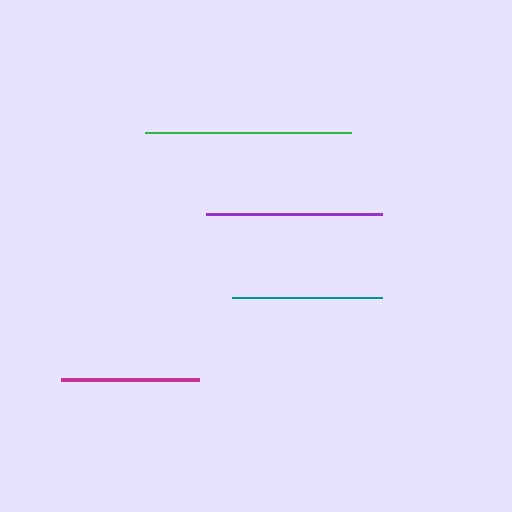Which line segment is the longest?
The green line is the longest at approximately 206 pixels.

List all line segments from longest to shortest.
From longest to shortest: green, purple, teal, magenta.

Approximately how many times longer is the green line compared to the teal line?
The green line is approximately 1.4 times the length of the teal line.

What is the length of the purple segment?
The purple segment is approximately 176 pixels long.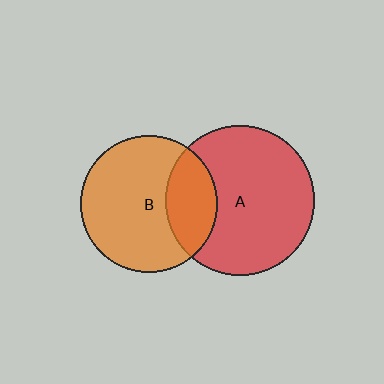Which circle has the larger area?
Circle A (red).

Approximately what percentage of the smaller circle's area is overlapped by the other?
Approximately 25%.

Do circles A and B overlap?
Yes.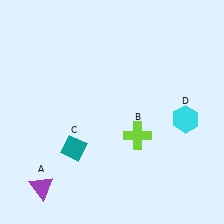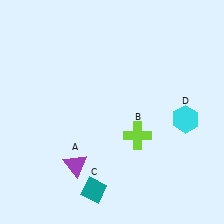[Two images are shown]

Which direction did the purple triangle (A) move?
The purple triangle (A) moved right.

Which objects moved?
The objects that moved are: the purple triangle (A), the teal diamond (C).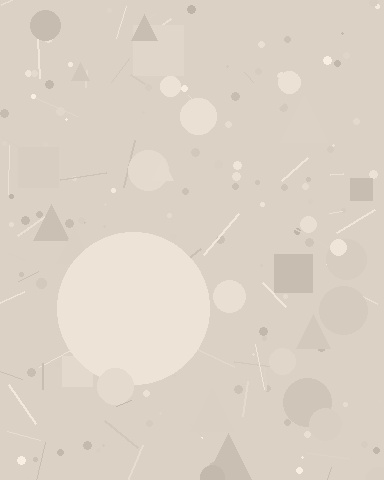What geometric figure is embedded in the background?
A circle is embedded in the background.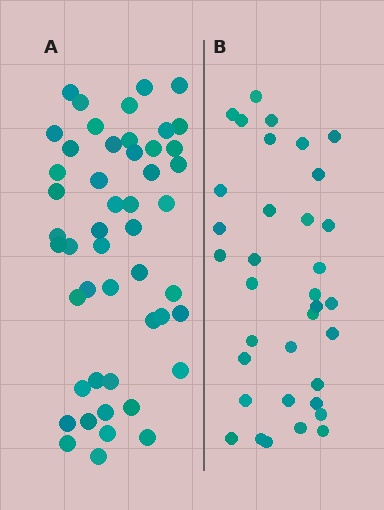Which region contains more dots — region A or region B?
Region A (the left region) has more dots.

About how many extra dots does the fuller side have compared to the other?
Region A has approximately 15 more dots than region B.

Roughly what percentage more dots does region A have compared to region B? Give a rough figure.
About 40% more.